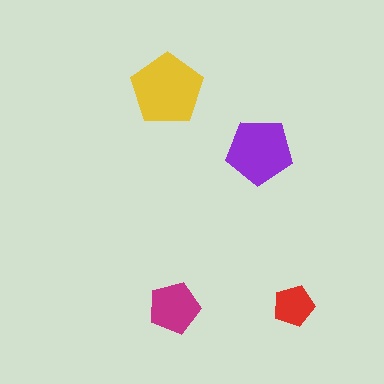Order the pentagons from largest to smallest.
the yellow one, the purple one, the magenta one, the red one.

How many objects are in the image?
There are 4 objects in the image.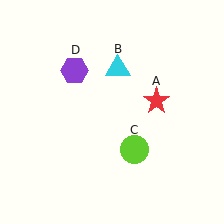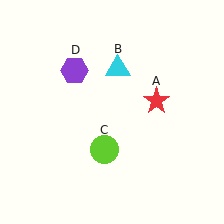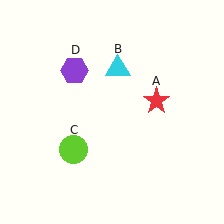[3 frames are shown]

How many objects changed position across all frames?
1 object changed position: lime circle (object C).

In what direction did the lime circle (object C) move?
The lime circle (object C) moved left.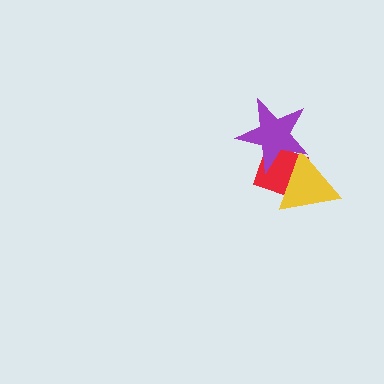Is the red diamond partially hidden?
Yes, it is partially covered by another shape.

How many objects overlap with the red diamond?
2 objects overlap with the red diamond.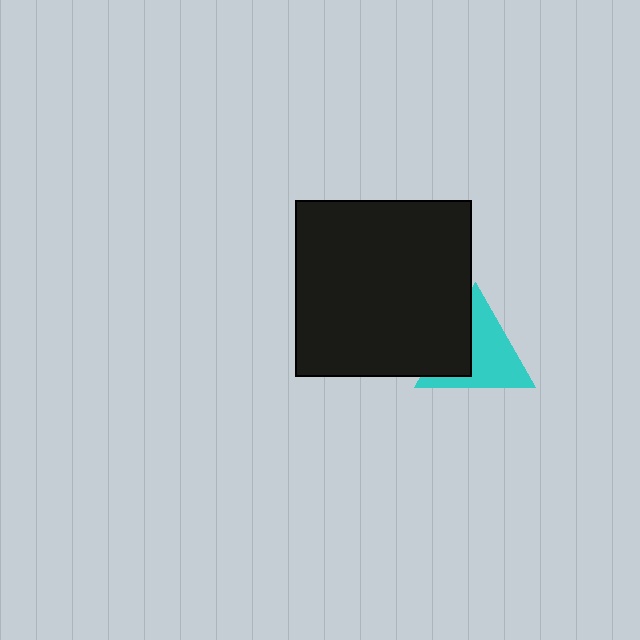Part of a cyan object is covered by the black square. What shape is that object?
It is a triangle.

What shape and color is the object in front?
The object in front is a black square.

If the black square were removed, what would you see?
You would see the complete cyan triangle.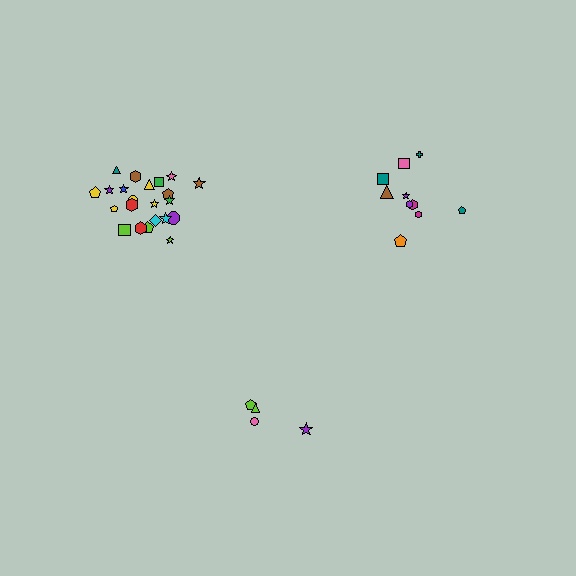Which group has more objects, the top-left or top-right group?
The top-left group.